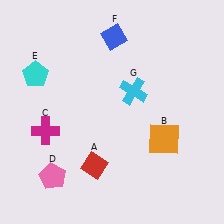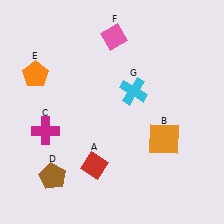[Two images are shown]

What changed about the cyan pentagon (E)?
In Image 1, E is cyan. In Image 2, it changed to orange.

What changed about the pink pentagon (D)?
In Image 1, D is pink. In Image 2, it changed to brown.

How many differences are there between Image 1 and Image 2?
There are 3 differences between the two images.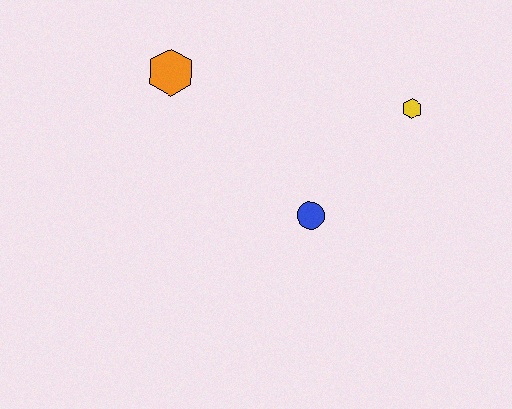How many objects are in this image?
There are 3 objects.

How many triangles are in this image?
There are no triangles.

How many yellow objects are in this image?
There is 1 yellow object.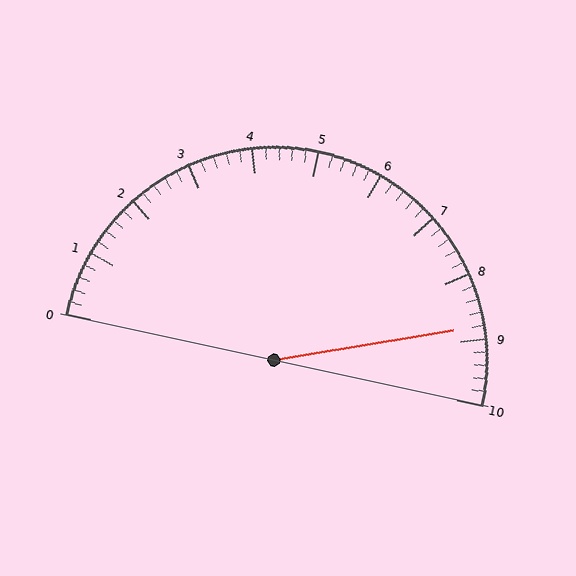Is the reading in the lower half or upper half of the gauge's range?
The reading is in the upper half of the range (0 to 10).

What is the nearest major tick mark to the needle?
The nearest major tick mark is 9.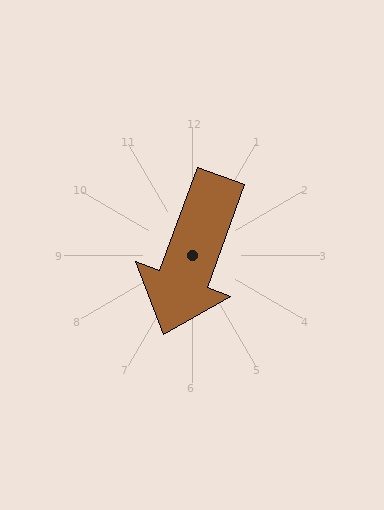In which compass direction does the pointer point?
South.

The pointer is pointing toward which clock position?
Roughly 7 o'clock.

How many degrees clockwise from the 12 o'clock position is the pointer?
Approximately 200 degrees.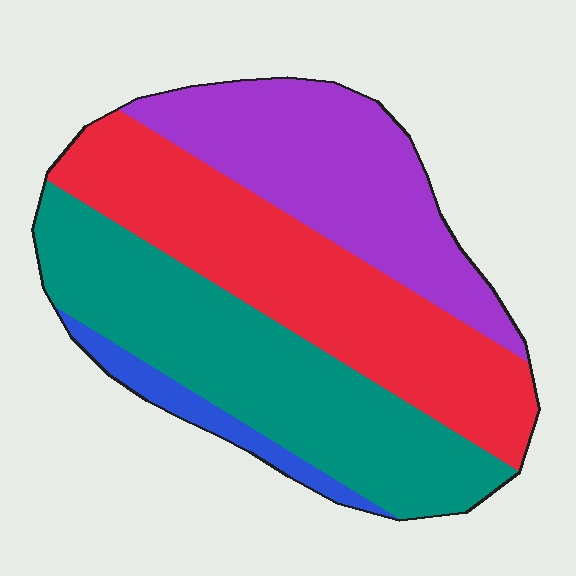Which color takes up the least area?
Blue, at roughly 5%.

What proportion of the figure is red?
Red covers roughly 35% of the figure.